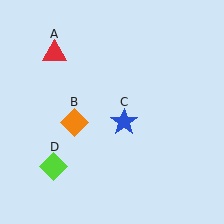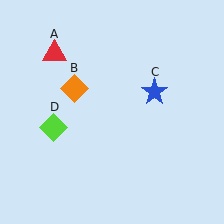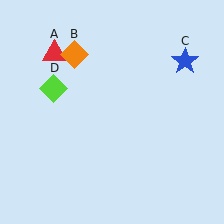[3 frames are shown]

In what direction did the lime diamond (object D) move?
The lime diamond (object D) moved up.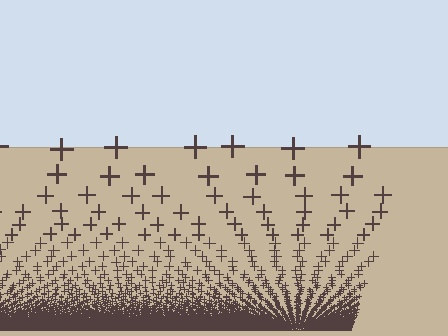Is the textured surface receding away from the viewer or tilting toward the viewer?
The surface appears to tilt toward the viewer. Texture elements get larger and sparser toward the top.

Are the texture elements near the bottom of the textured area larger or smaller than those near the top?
Smaller. The gradient is inverted — elements near the bottom are smaller and denser.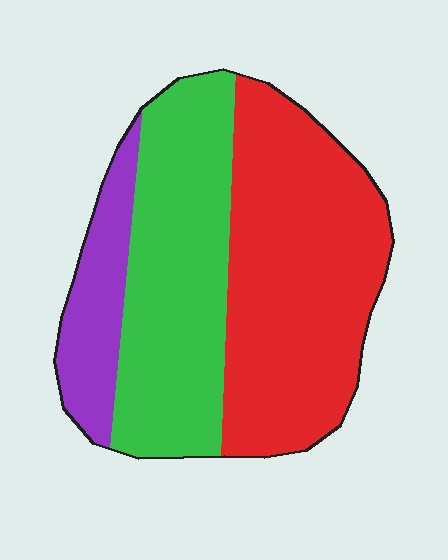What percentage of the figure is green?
Green takes up between a quarter and a half of the figure.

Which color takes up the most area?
Red, at roughly 50%.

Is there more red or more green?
Red.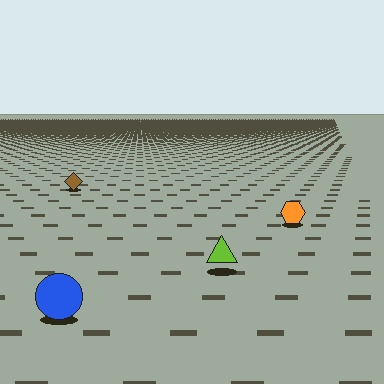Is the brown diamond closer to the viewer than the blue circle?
No. The blue circle is closer — you can tell from the texture gradient: the ground texture is coarser near it.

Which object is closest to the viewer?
The blue circle is closest. The texture marks near it are larger and more spread out.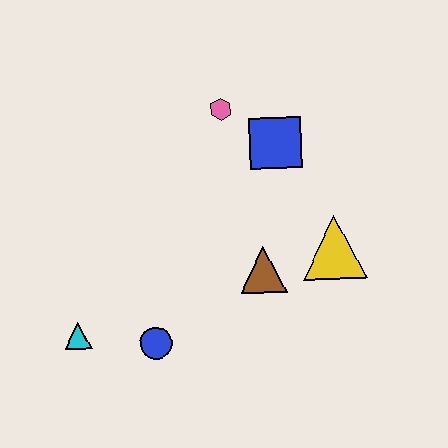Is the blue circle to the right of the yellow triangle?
No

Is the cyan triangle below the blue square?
Yes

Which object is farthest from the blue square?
The cyan triangle is farthest from the blue square.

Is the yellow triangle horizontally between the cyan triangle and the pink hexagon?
No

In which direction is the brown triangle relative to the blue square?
The brown triangle is below the blue square.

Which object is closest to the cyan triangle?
The blue circle is closest to the cyan triangle.